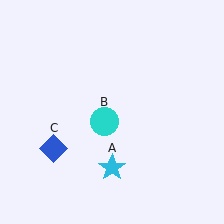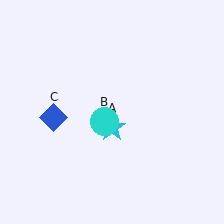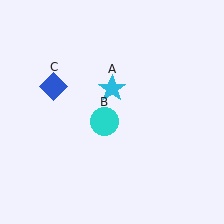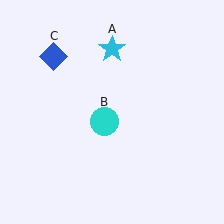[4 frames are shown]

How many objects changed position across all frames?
2 objects changed position: cyan star (object A), blue diamond (object C).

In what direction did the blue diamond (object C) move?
The blue diamond (object C) moved up.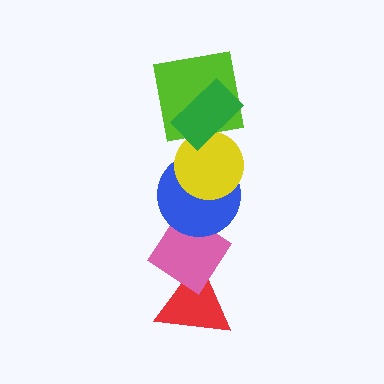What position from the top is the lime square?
The lime square is 2nd from the top.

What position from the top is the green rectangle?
The green rectangle is 1st from the top.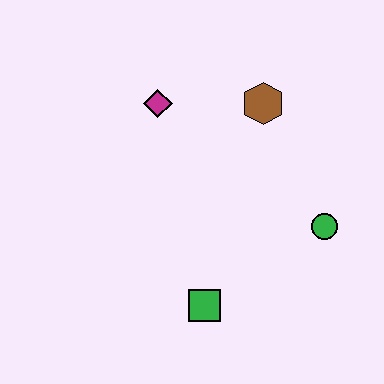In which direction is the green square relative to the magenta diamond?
The green square is below the magenta diamond.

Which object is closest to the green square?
The green circle is closest to the green square.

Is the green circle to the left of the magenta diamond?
No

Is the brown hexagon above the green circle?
Yes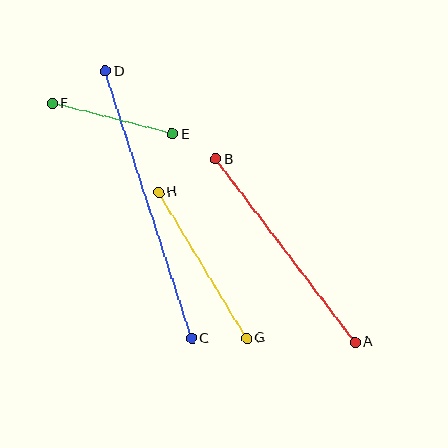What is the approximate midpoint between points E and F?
The midpoint is at approximately (113, 119) pixels.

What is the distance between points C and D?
The distance is approximately 280 pixels.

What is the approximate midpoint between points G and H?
The midpoint is at approximately (202, 265) pixels.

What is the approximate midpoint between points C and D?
The midpoint is at approximately (148, 205) pixels.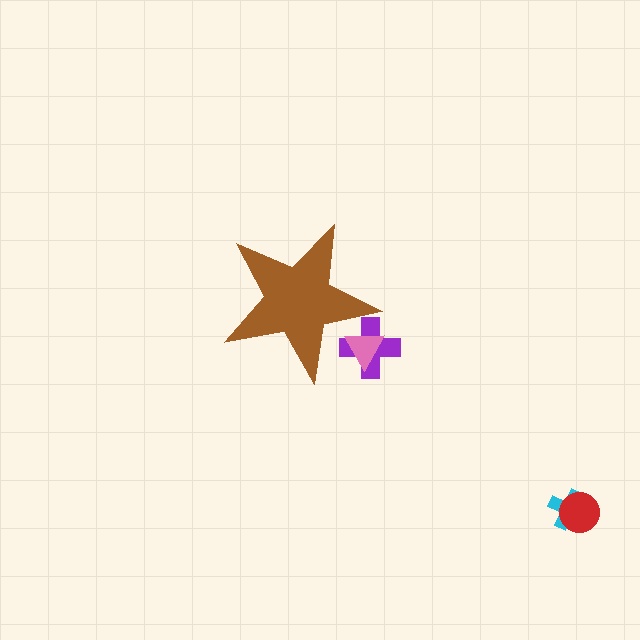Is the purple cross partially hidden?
Yes, the purple cross is partially hidden behind the brown star.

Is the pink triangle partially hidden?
Yes, the pink triangle is partially hidden behind the brown star.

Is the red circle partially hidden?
No, the red circle is fully visible.